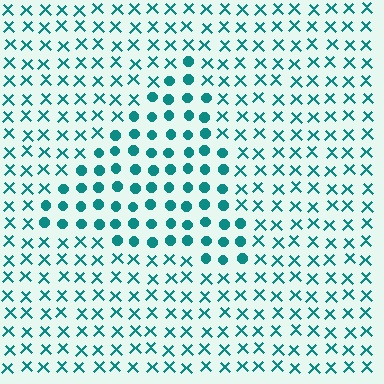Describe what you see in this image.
The image is filled with small teal elements arranged in a uniform grid. A triangle-shaped region contains circles, while the surrounding area contains X marks. The boundary is defined purely by the change in element shape.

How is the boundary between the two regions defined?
The boundary is defined by a change in element shape: circles inside vs. X marks outside. All elements share the same color and spacing.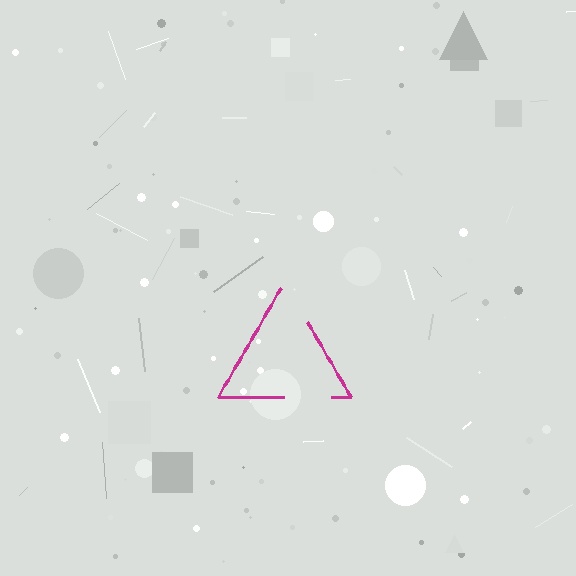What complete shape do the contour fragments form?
The contour fragments form a triangle.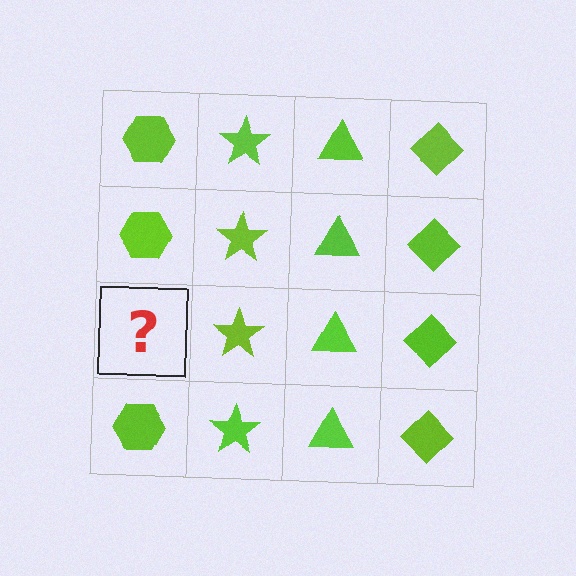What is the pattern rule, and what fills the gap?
The rule is that each column has a consistent shape. The gap should be filled with a lime hexagon.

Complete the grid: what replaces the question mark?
The question mark should be replaced with a lime hexagon.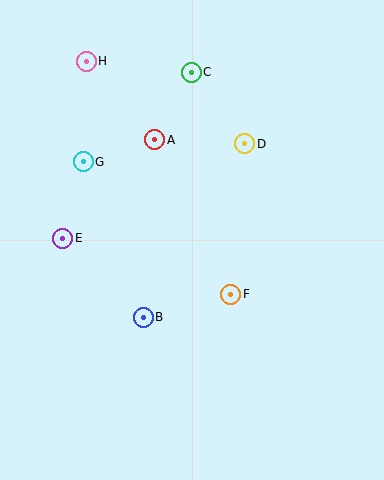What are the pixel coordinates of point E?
Point E is at (63, 238).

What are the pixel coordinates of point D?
Point D is at (245, 144).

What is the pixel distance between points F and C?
The distance between F and C is 225 pixels.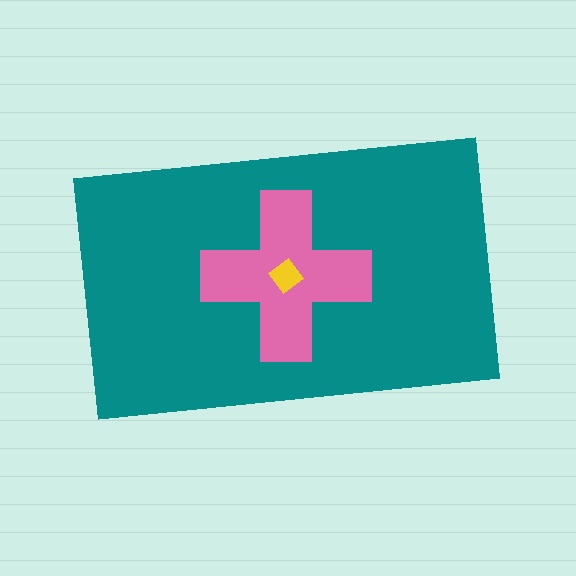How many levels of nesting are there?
3.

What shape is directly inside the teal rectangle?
The pink cross.